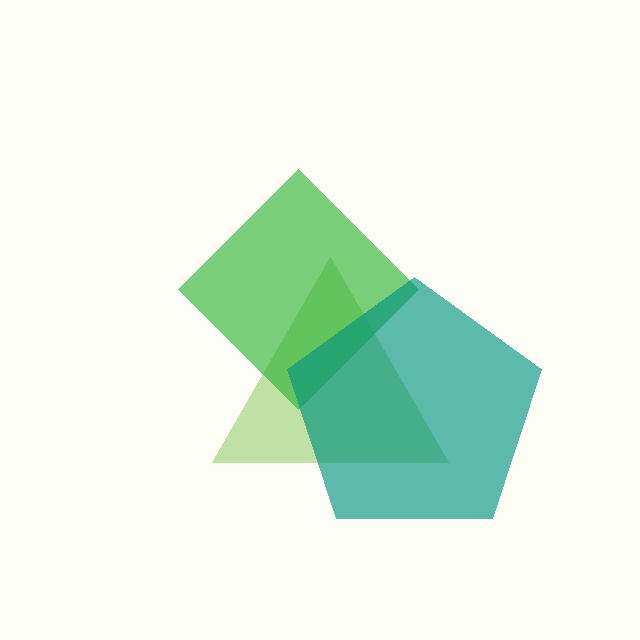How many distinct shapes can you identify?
There are 3 distinct shapes: a lime triangle, a green diamond, a teal pentagon.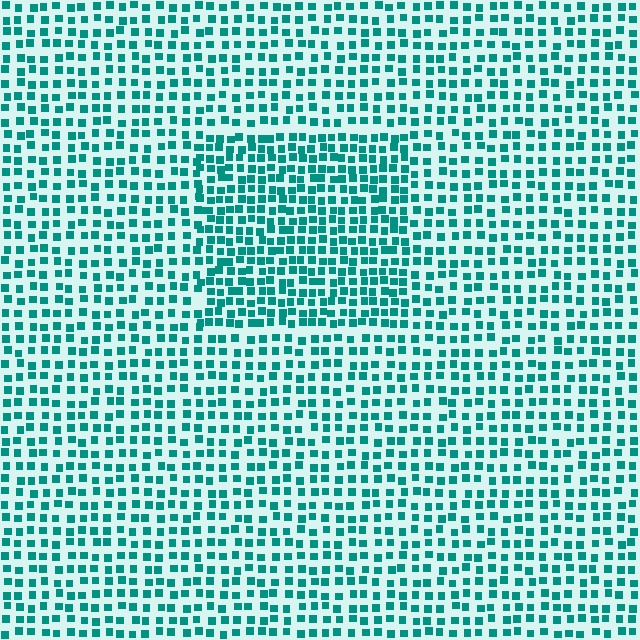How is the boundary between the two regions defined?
The boundary is defined by a change in element density (approximately 1.6x ratio). All elements are the same color, size, and shape.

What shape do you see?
I see a rectangle.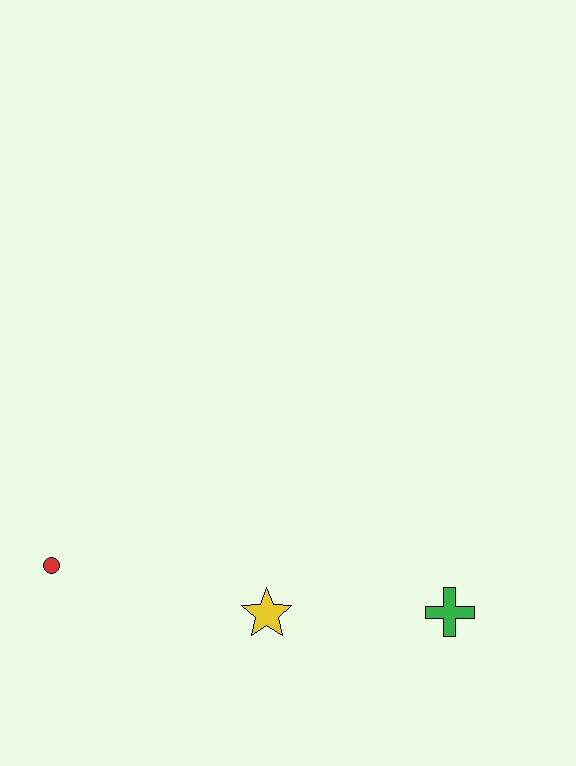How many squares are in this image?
There are no squares.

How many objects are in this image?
There are 3 objects.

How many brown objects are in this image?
There are no brown objects.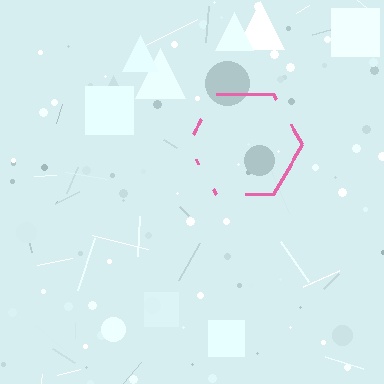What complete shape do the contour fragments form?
The contour fragments form a hexagon.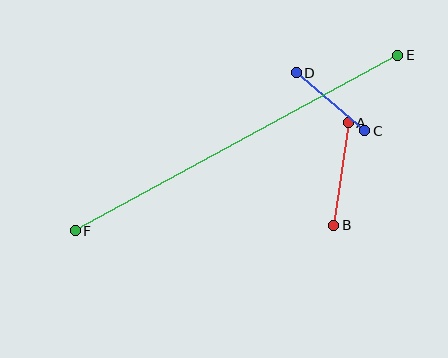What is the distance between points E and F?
The distance is approximately 367 pixels.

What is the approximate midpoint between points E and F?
The midpoint is at approximately (237, 143) pixels.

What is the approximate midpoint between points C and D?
The midpoint is at approximately (331, 102) pixels.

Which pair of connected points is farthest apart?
Points E and F are farthest apart.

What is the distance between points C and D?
The distance is approximately 90 pixels.